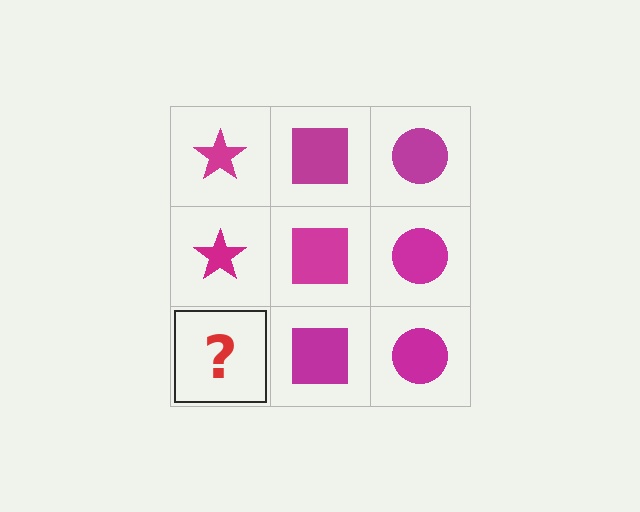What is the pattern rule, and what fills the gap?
The rule is that each column has a consistent shape. The gap should be filled with a magenta star.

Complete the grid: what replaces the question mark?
The question mark should be replaced with a magenta star.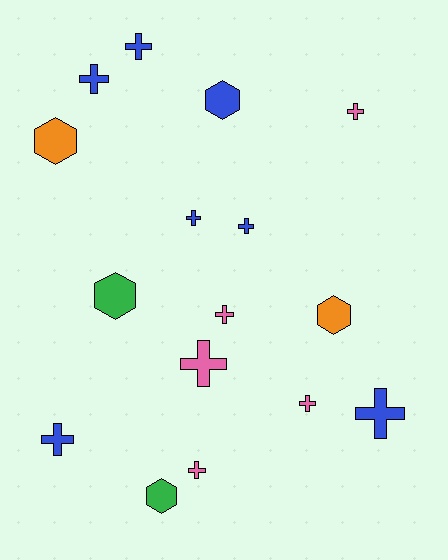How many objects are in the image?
There are 16 objects.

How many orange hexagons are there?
There are 2 orange hexagons.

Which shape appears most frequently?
Cross, with 11 objects.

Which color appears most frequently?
Blue, with 7 objects.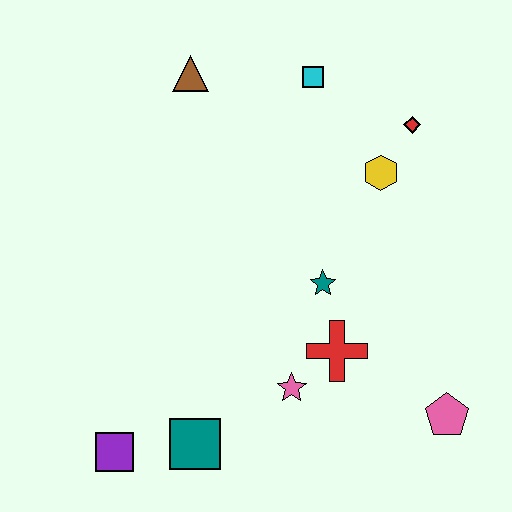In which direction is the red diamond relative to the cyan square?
The red diamond is to the right of the cyan square.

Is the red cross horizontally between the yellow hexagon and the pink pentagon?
No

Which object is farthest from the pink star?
The brown triangle is farthest from the pink star.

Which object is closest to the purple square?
The teal square is closest to the purple square.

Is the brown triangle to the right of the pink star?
No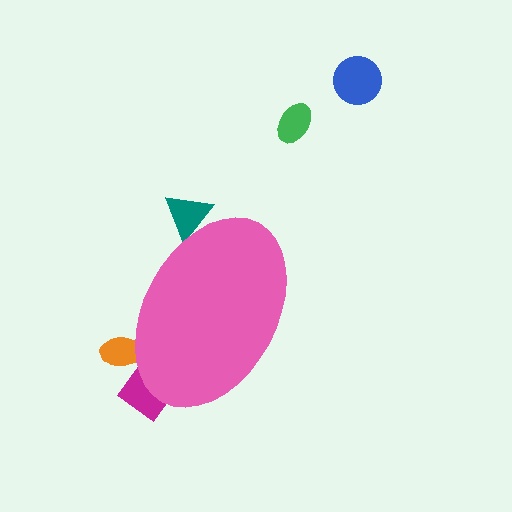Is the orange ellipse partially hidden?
Yes, the orange ellipse is partially hidden behind the pink ellipse.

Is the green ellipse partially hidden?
No, the green ellipse is fully visible.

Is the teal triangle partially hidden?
Yes, the teal triangle is partially hidden behind the pink ellipse.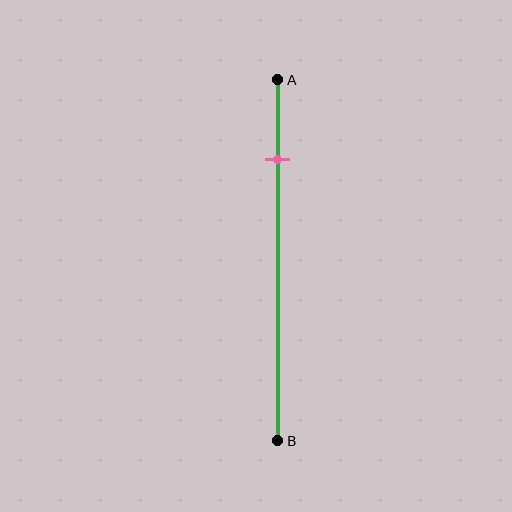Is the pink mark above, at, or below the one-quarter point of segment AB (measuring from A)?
The pink mark is approximately at the one-quarter point of segment AB.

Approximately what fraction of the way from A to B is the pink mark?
The pink mark is approximately 20% of the way from A to B.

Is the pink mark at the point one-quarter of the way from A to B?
Yes, the mark is approximately at the one-quarter point.